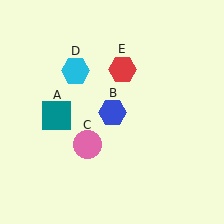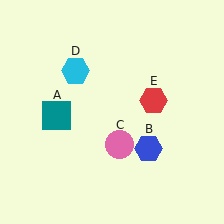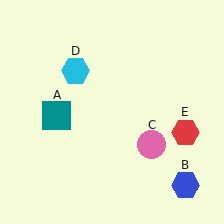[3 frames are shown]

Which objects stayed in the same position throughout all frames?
Teal square (object A) and cyan hexagon (object D) remained stationary.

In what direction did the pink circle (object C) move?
The pink circle (object C) moved right.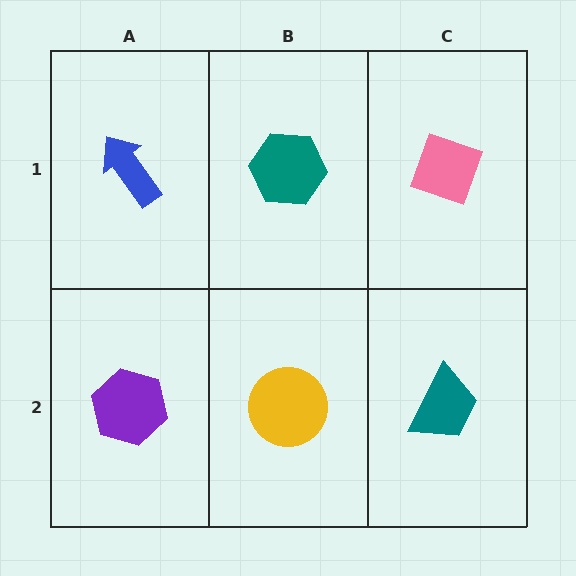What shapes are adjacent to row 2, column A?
A blue arrow (row 1, column A), a yellow circle (row 2, column B).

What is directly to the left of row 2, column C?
A yellow circle.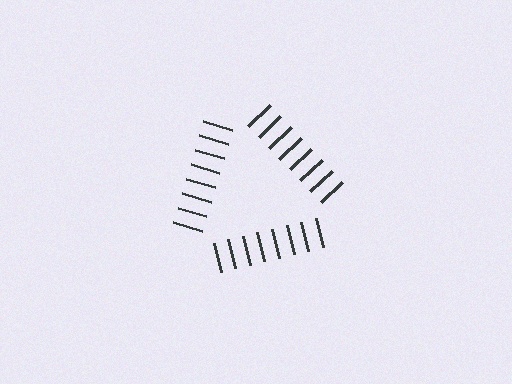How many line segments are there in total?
24 — 8 along each of the 3 edges.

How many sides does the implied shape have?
3 sides — the line-ends trace a triangle.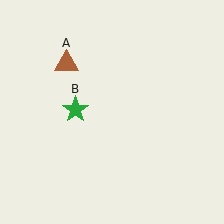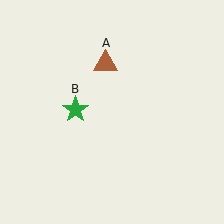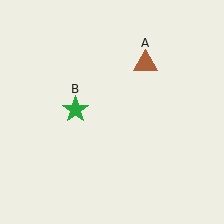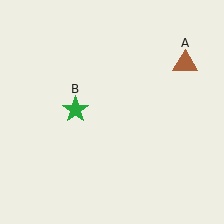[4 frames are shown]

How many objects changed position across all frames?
1 object changed position: brown triangle (object A).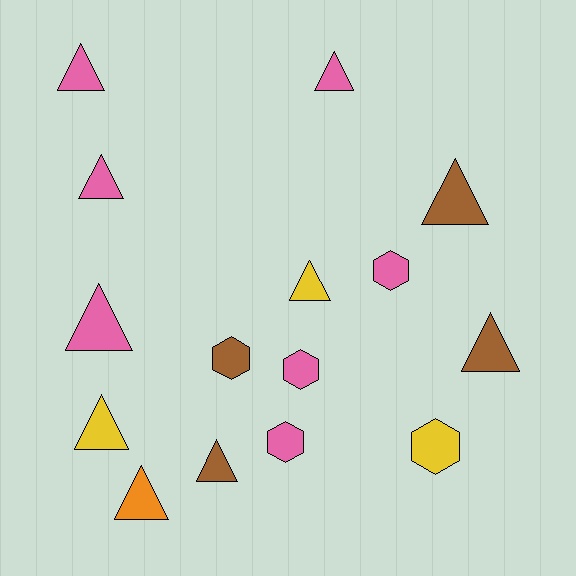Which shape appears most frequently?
Triangle, with 10 objects.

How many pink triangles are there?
There are 4 pink triangles.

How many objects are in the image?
There are 15 objects.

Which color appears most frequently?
Pink, with 7 objects.